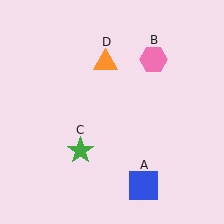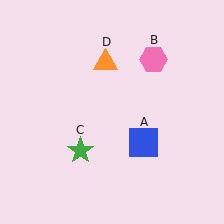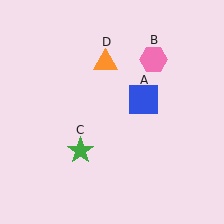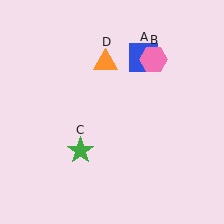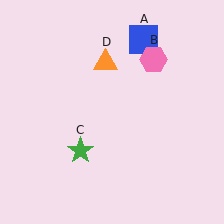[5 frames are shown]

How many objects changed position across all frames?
1 object changed position: blue square (object A).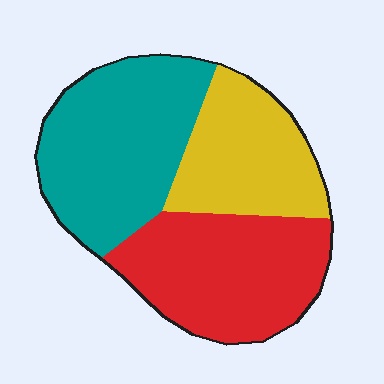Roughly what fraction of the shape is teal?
Teal covers 38% of the shape.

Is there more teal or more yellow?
Teal.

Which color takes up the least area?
Yellow, at roughly 25%.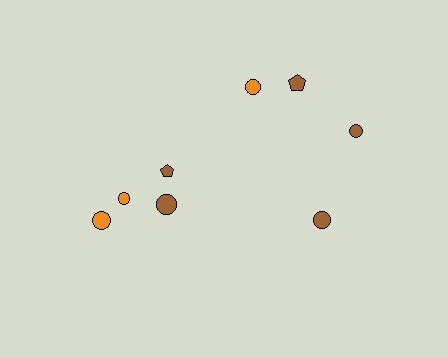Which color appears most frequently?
Brown, with 5 objects.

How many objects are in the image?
There are 8 objects.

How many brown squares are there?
There are no brown squares.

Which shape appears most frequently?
Circle, with 6 objects.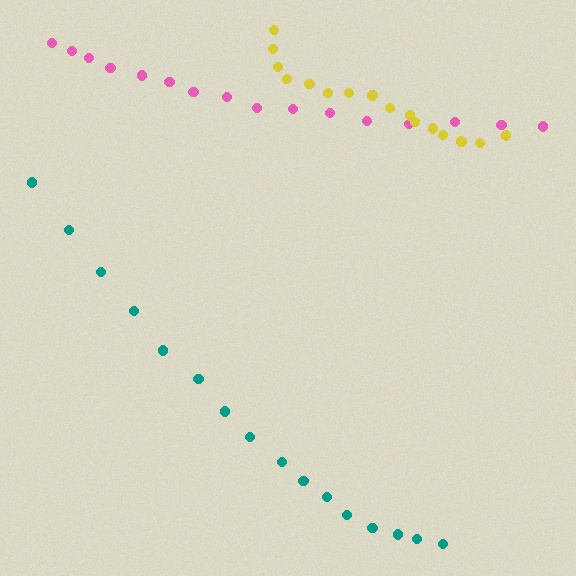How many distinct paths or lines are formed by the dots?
There are 3 distinct paths.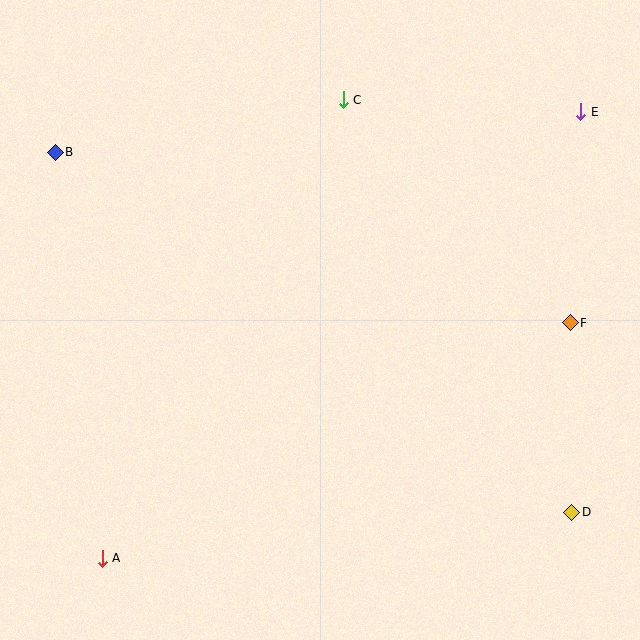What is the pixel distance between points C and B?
The distance between C and B is 293 pixels.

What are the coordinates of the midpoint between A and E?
The midpoint between A and E is at (342, 335).